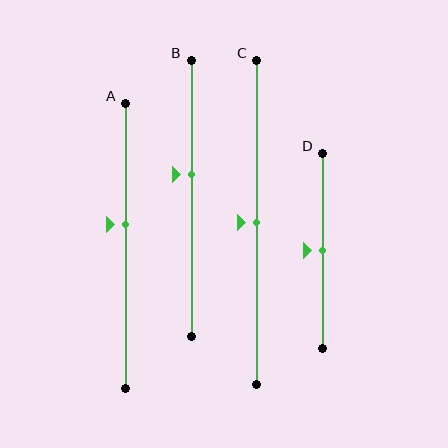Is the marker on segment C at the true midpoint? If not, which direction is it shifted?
Yes, the marker on segment C is at the true midpoint.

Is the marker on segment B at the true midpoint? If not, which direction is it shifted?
No, the marker on segment B is shifted upward by about 9% of the segment length.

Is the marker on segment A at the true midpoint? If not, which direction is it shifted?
No, the marker on segment A is shifted upward by about 7% of the segment length.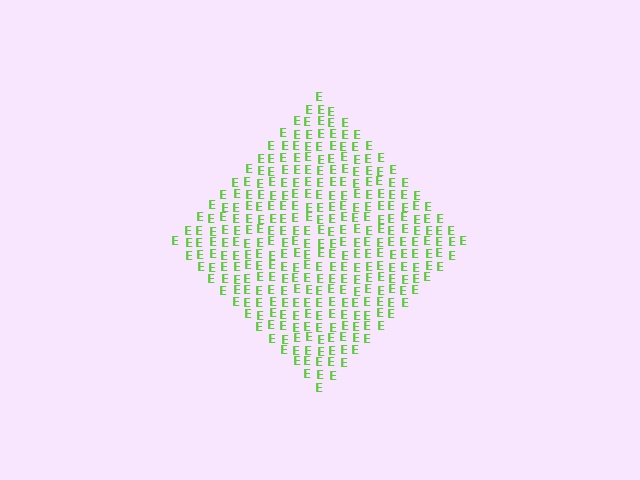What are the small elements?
The small elements are letter E's.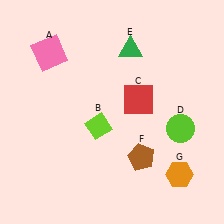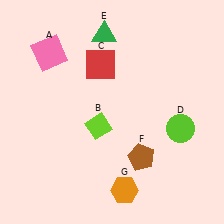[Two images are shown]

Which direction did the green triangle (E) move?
The green triangle (E) moved left.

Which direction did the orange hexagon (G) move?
The orange hexagon (G) moved left.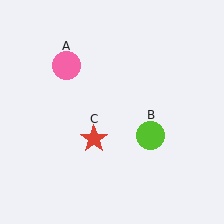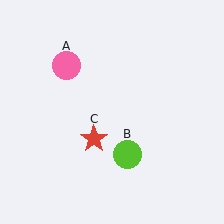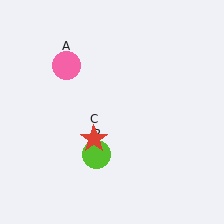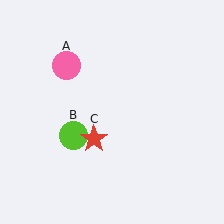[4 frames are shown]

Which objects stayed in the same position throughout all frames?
Pink circle (object A) and red star (object C) remained stationary.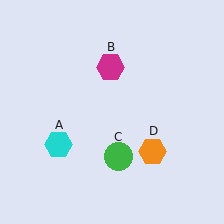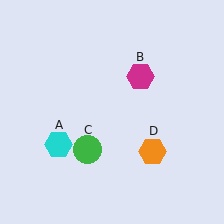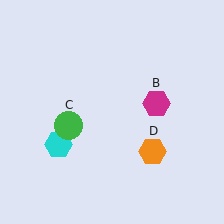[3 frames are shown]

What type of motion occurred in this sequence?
The magenta hexagon (object B), green circle (object C) rotated clockwise around the center of the scene.